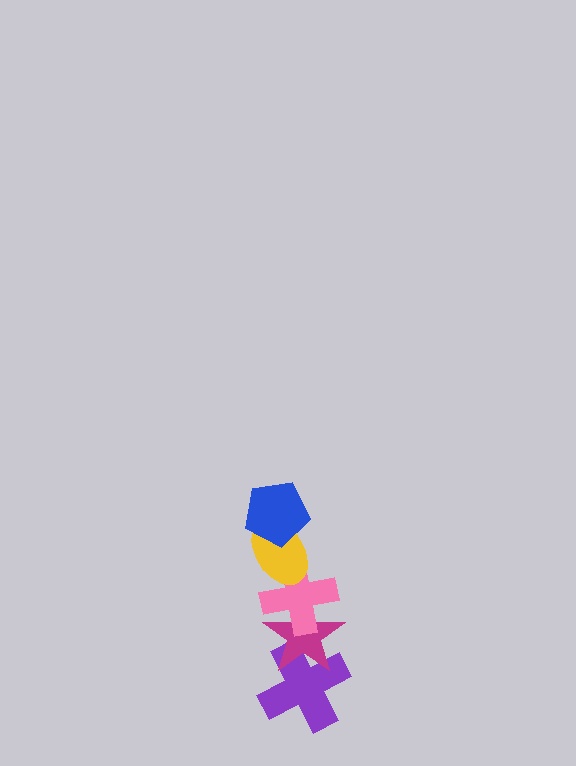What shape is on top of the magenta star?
The pink cross is on top of the magenta star.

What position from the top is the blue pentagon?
The blue pentagon is 1st from the top.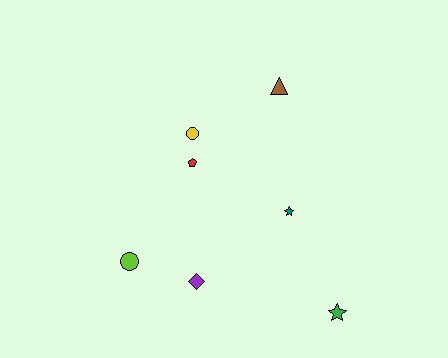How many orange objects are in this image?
There are no orange objects.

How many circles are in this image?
There are 2 circles.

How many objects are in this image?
There are 7 objects.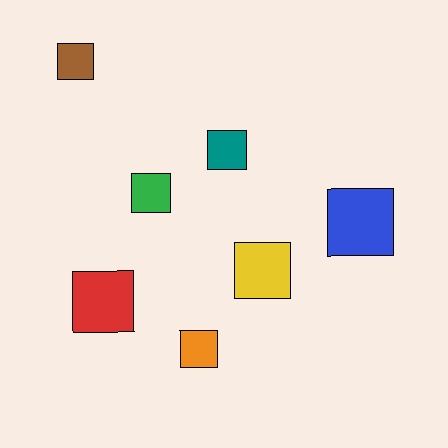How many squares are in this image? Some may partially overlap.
There are 7 squares.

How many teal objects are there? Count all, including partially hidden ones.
There is 1 teal object.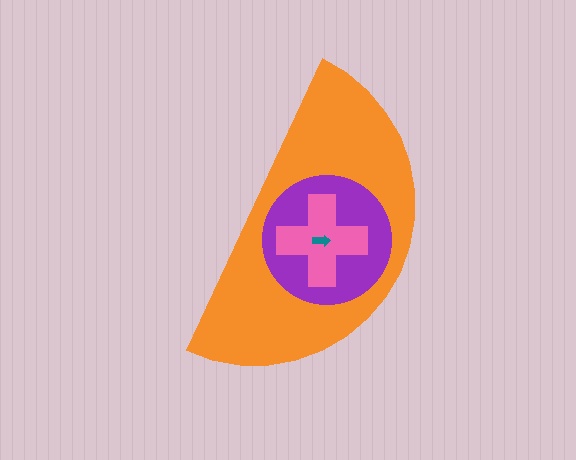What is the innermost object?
The teal arrow.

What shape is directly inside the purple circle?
The pink cross.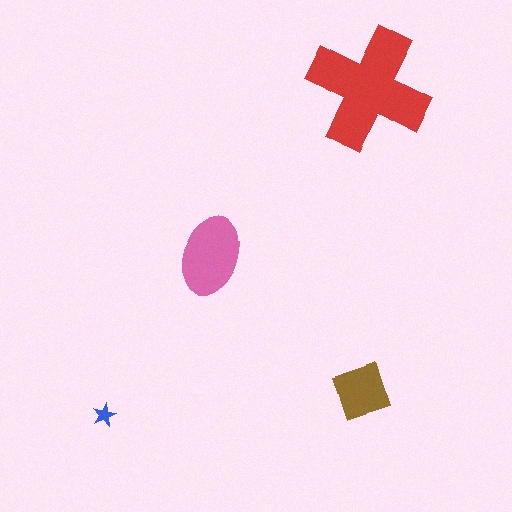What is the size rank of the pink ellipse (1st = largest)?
2nd.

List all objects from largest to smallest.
The red cross, the pink ellipse, the brown square, the blue star.